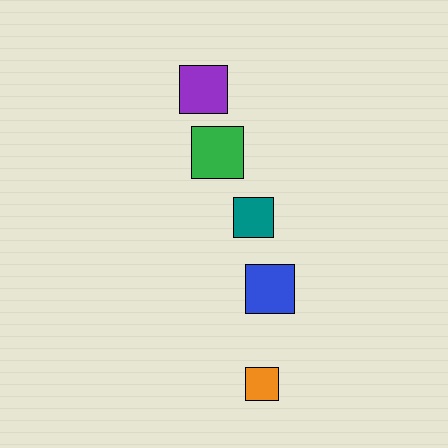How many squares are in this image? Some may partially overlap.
There are 5 squares.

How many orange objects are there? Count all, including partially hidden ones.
There is 1 orange object.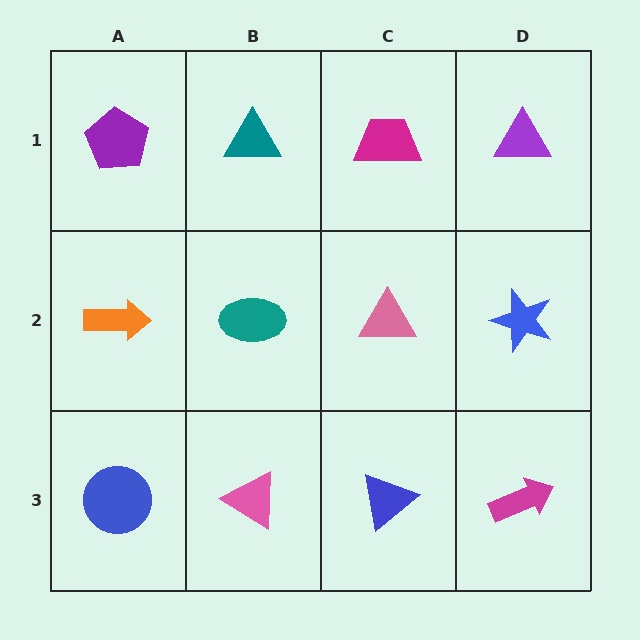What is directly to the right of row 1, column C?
A purple triangle.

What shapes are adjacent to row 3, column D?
A blue star (row 2, column D), a blue triangle (row 3, column C).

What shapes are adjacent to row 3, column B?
A teal ellipse (row 2, column B), a blue circle (row 3, column A), a blue triangle (row 3, column C).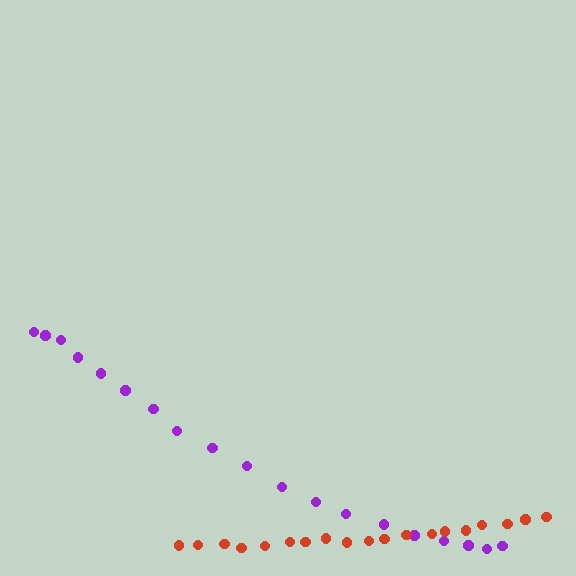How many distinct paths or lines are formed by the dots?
There are 2 distinct paths.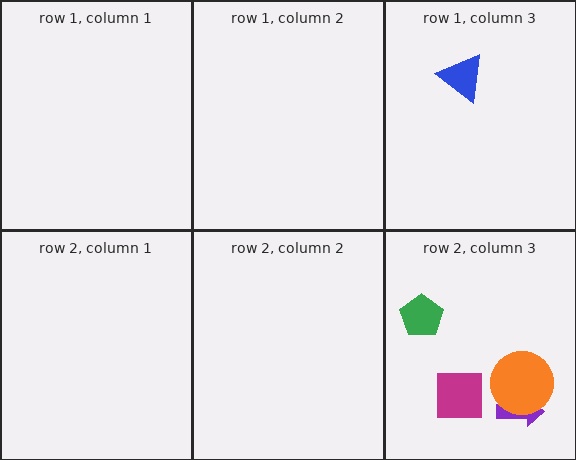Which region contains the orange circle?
The row 2, column 3 region.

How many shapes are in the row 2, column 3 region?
4.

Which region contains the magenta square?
The row 2, column 3 region.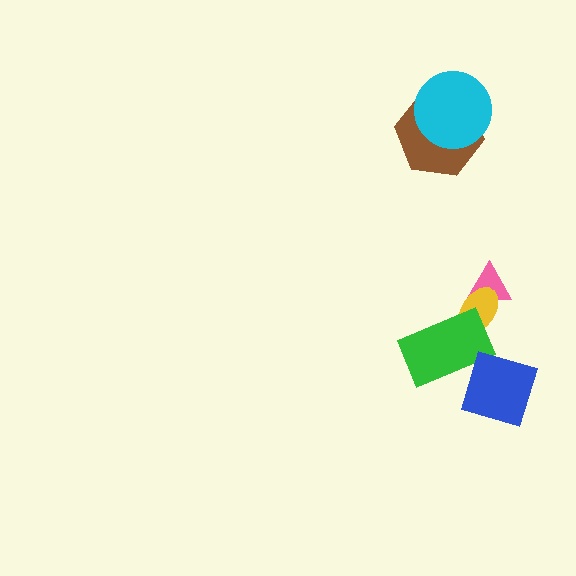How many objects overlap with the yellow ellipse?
2 objects overlap with the yellow ellipse.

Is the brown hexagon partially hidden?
Yes, it is partially covered by another shape.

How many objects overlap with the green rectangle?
1 object overlaps with the green rectangle.